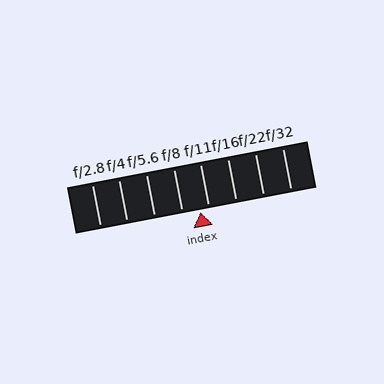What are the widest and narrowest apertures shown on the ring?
The widest aperture shown is f/2.8 and the narrowest is f/32.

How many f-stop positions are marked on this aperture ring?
There are 8 f-stop positions marked.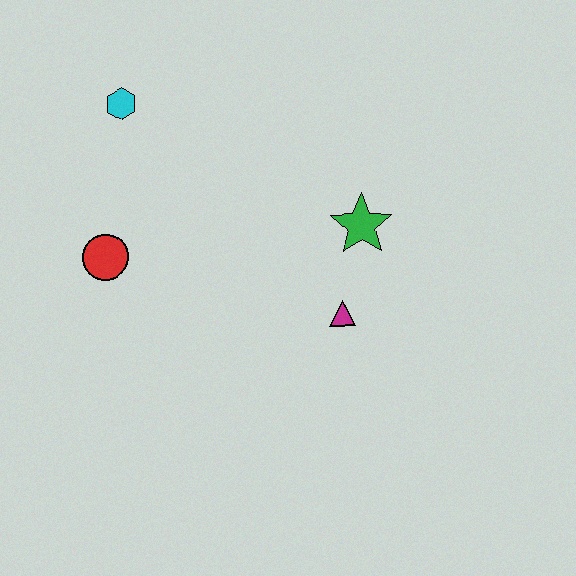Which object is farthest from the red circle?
The green star is farthest from the red circle.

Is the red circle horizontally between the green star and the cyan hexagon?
No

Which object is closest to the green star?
The magenta triangle is closest to the green star.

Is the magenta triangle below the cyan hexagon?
Yes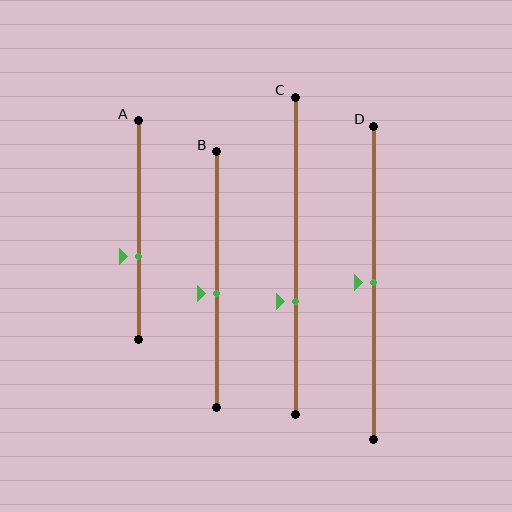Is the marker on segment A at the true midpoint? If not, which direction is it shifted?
No, the marker on segment A is shifted downward by about 12% of the segment length.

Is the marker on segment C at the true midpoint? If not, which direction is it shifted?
No, the marker on segment C is shifted downward by about 14% of the segment length.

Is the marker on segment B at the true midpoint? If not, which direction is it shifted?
No, the marker on segment B is shifted downward by about 6% of the segment length.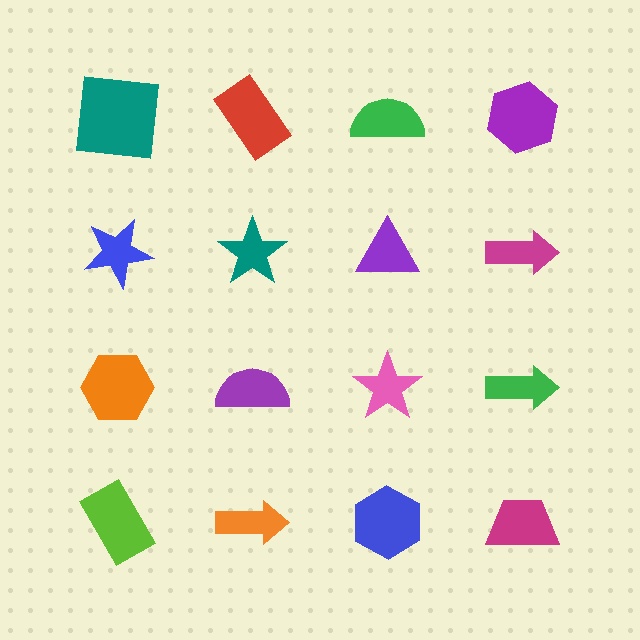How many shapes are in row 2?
4 shapes.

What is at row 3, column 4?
A green arrow.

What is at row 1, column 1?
A teal square.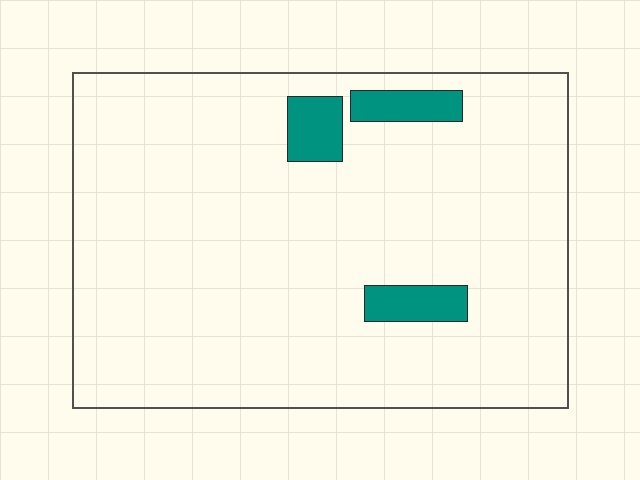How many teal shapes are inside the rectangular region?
3.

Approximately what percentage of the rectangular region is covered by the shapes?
Approximately 5%.